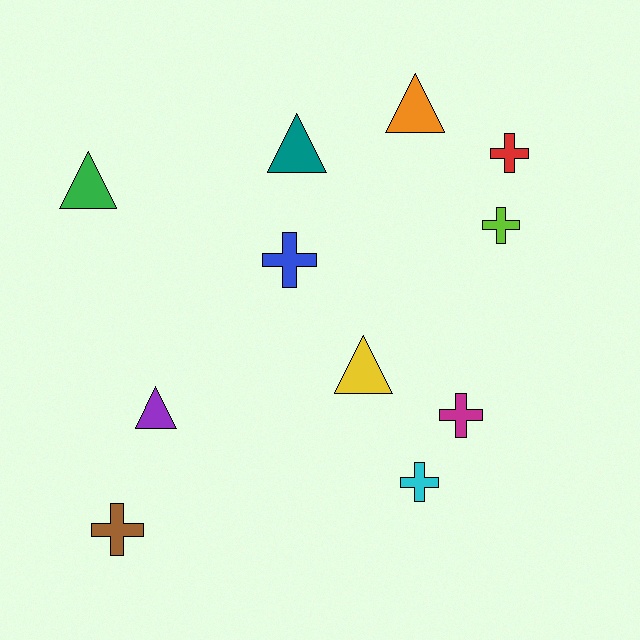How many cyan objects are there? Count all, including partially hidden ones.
There is 1 cyan object.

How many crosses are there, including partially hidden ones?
There are 6 crosses.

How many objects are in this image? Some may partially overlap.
There are 11 objects.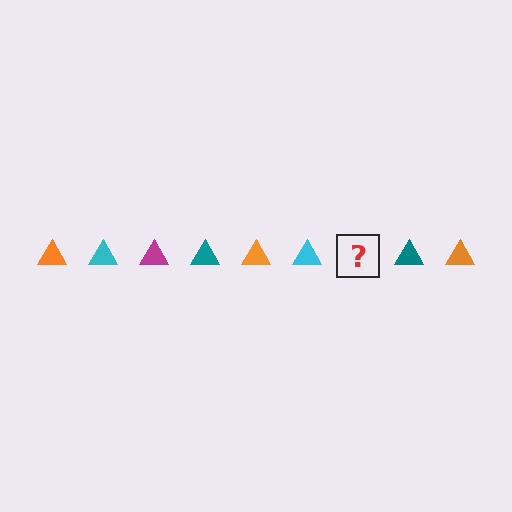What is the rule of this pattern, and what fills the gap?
The rule is that the pattern cycles through orange, cyan, magenta, teal triangles. The gap should be filled with a magenta triangle.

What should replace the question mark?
The question mark should be replaced with a magenta triangle.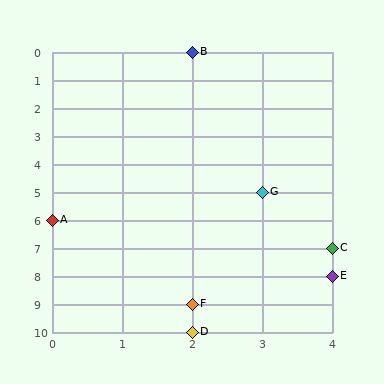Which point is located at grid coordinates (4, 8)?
Point E is at (4, 8).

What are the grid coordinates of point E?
Point E is at grid coordinates (4, 8).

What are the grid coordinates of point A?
Point A is at grid coordinates (0, 6).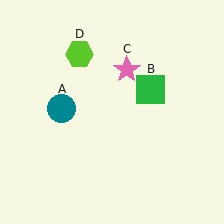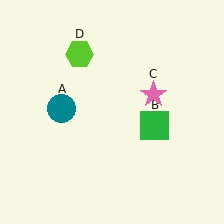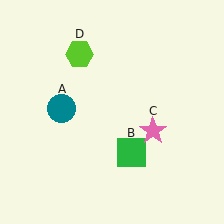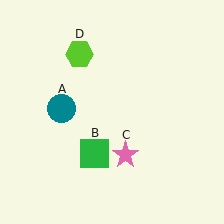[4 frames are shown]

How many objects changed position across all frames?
2 objects changed position: green square (object B), pink star (object C).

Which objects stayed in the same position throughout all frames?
Teal circle (object A) and lime hexagon (object D) remained stationary.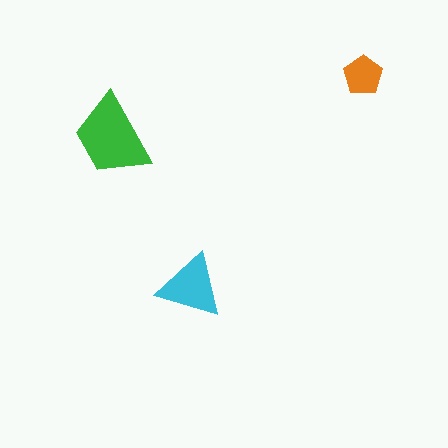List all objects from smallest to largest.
The orange pentagon, the cyan triangle, the green trapezoid.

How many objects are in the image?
There are 3 objects in the image.